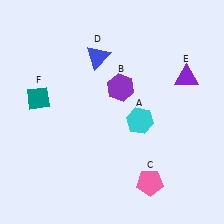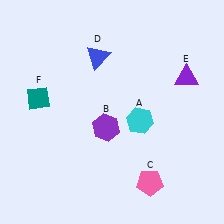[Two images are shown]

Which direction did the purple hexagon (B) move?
The purple hexagon (B) moved down.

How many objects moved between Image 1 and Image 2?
1 object moved between the two images.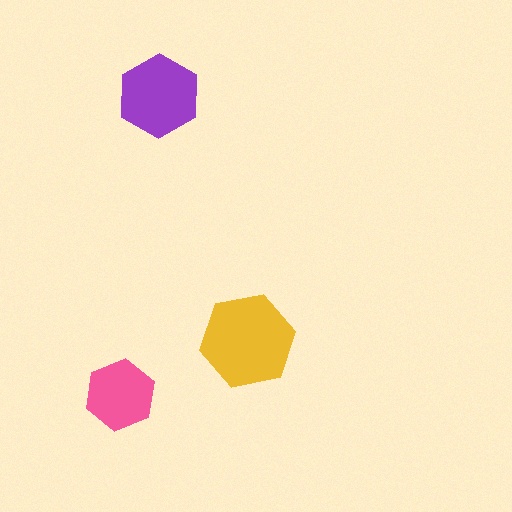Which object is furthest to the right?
The yellow hexagon is rightmost.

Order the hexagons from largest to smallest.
the yellow one, the purple one, the pink one.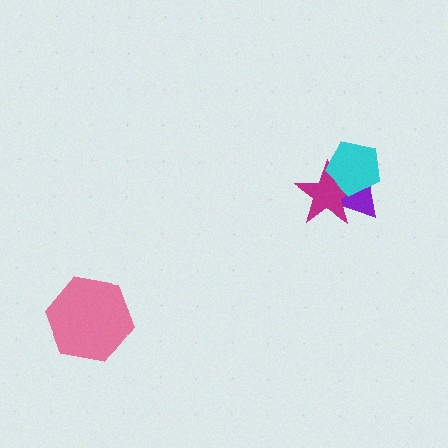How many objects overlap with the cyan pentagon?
2 objects overlap with the cyan pentagon.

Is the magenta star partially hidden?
Yes, it is partially covered by another shape.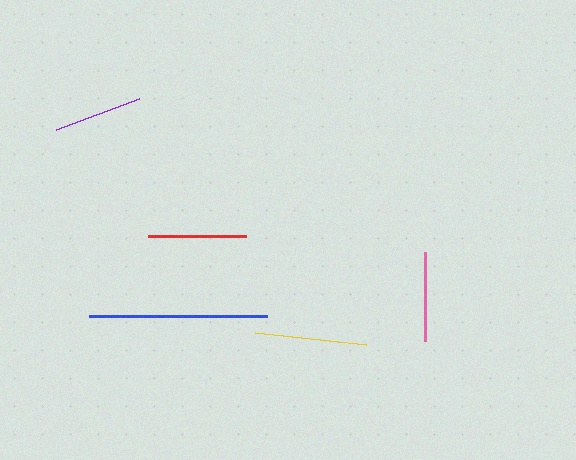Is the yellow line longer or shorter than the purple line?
The yellow line is longer than the purple line.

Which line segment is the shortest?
The pink line is the shortest at approximately 89 pixels.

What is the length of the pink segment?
The pink segment is approximately 89 pixels long.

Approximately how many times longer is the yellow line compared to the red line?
The yellow line is approximately 1.1 times the length of the red line.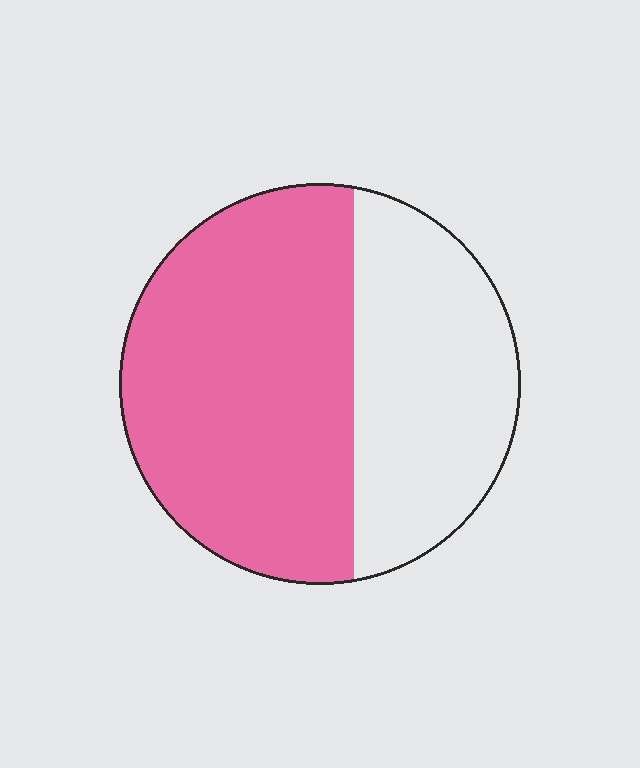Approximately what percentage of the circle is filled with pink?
Approximately 60%.